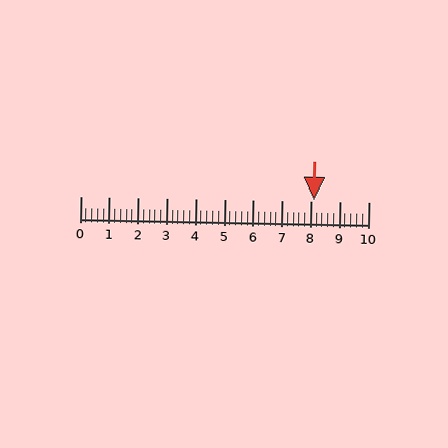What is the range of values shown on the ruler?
The ruler shows values from 0 to 10.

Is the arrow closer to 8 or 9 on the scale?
The arrow is closer to 8.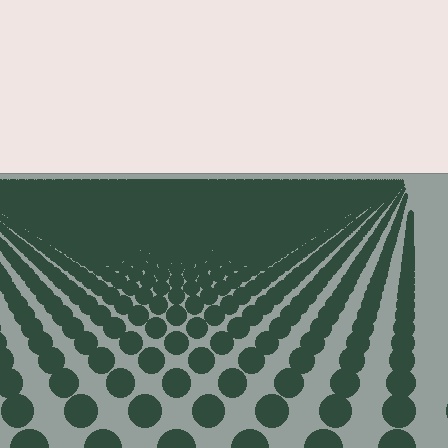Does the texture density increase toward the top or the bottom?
Density increases toward the top.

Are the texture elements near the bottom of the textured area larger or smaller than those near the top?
Larger. Near the bottom, elements are closer to the viewer and appear at a bigger on-screen size.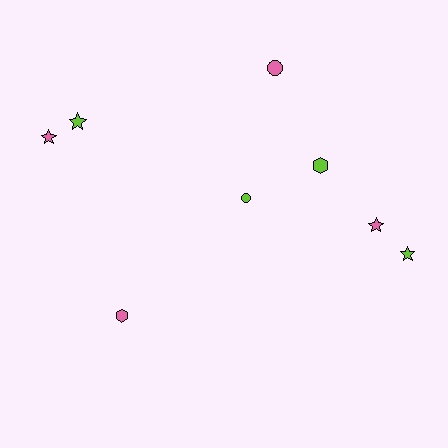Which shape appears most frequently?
Star, with 4 objects.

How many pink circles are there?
There is 1 pink circle.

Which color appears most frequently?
Pink, with 4 objects.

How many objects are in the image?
There are 8 objects.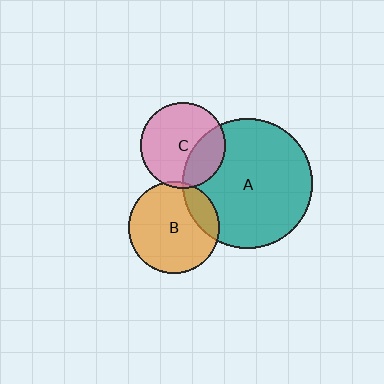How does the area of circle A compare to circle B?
Approximately 2.0 times.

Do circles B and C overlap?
Yes.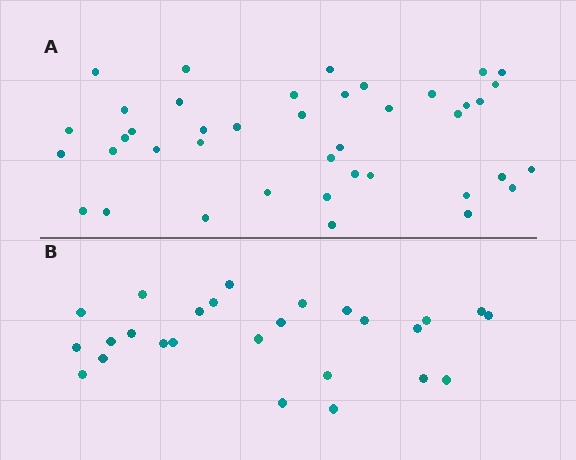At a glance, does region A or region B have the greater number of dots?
Region A (the top region) has more dots.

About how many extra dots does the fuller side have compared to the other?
Region A has approximately 15 more dots than region B.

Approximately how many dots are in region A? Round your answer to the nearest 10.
About 40 dots. (The exact count is 41, which rounds to 40.)